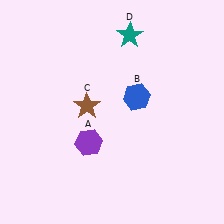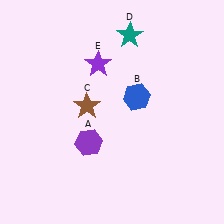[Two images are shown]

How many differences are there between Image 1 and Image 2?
There is 1 difference between the two images.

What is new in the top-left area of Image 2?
A purple star (E) was added in the top-left area of Image 2.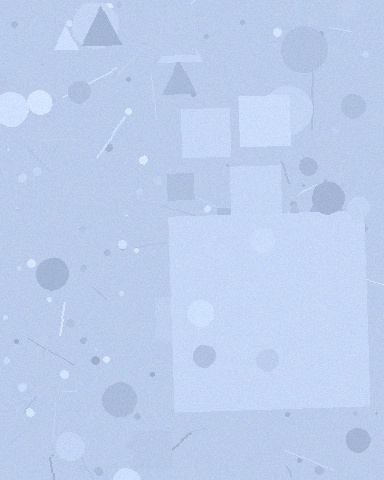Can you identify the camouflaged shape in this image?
The camouflaged shape is a square.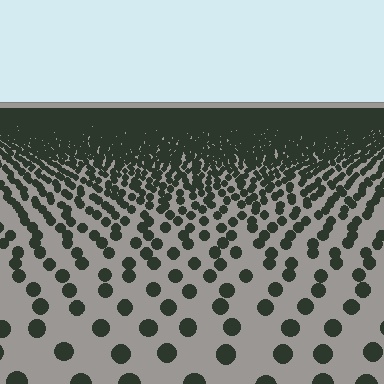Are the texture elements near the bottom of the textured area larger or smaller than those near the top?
Larger. Near the bottom, elements are closer to the viewer and appear at a bigger on-screen size.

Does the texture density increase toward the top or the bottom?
Density increases toward the top.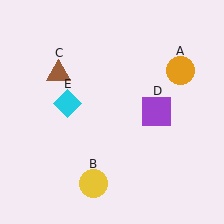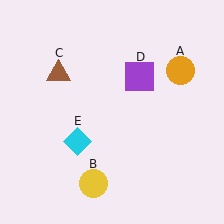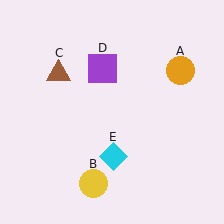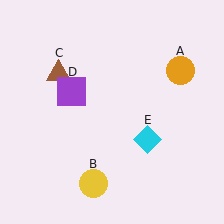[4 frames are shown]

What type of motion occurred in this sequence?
The purple square (object D), cyan diamond (object E) rotated counterclockwise around the center of the scene.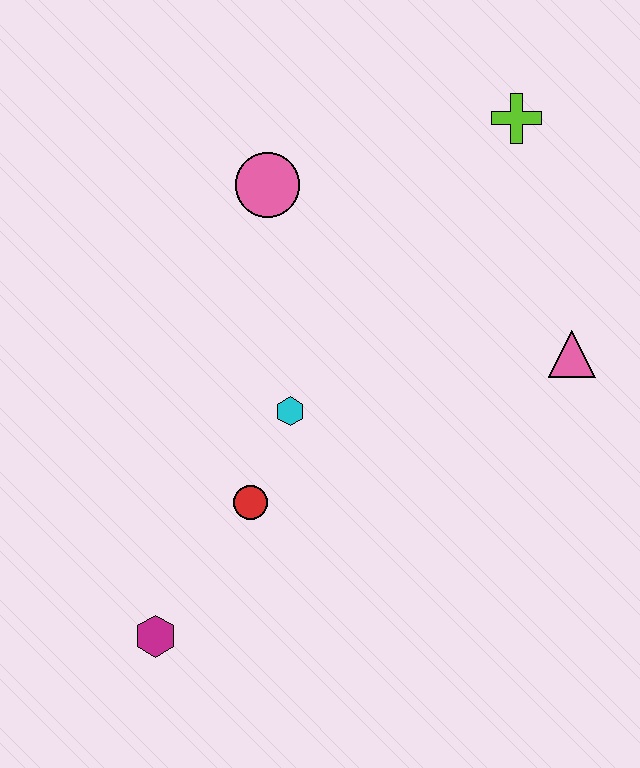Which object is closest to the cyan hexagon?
The red circle is closest to the cyan hexagon.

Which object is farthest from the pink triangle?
The magenta hexagon is farthest from the pink triangle.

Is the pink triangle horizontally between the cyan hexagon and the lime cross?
No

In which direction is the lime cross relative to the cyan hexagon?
The lime cross is above the cyan hexagon.